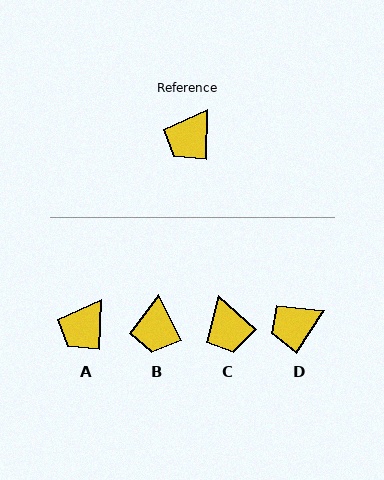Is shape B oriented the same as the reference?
No, it is off by about 28 degrees.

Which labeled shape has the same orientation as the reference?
A.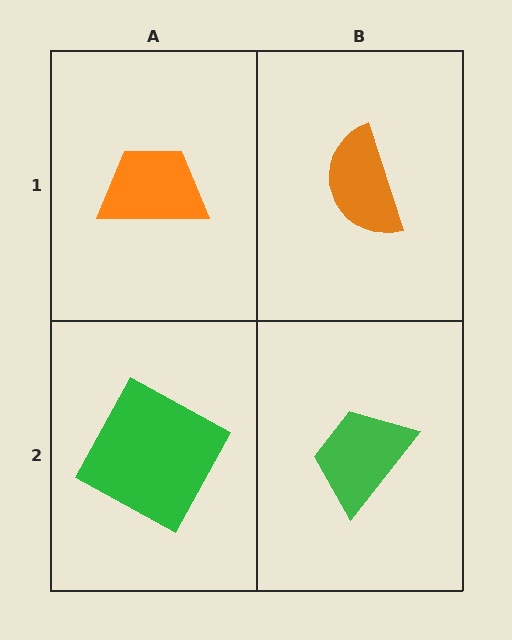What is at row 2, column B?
A green trapezoid.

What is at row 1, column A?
An orange trapezoid.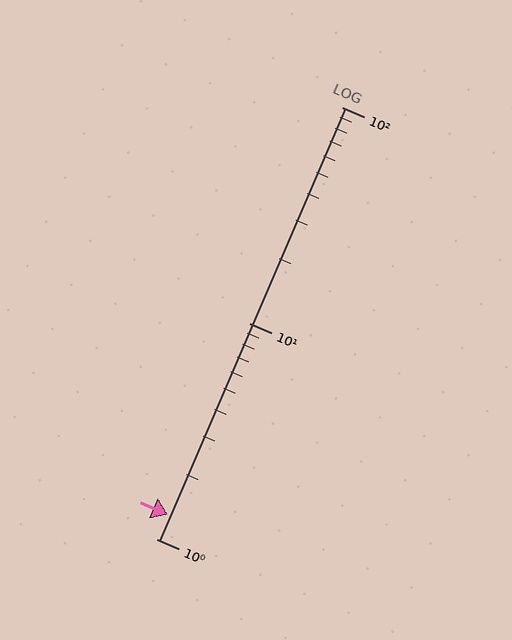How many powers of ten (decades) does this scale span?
The scale spans 2 decades, from 1 to 100.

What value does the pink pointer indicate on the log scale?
The pointer indicates approximately 1.3.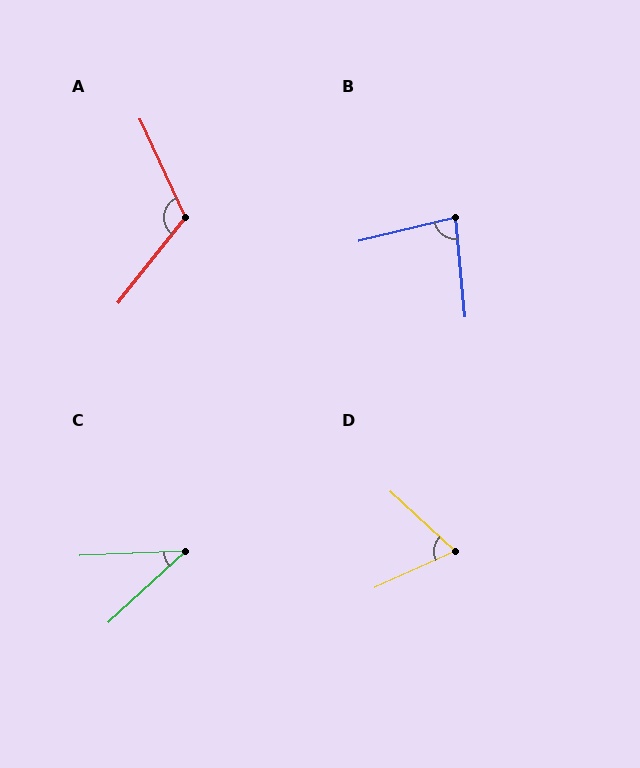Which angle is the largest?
A, at approximately 117 degrees.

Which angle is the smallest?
C, at approximately 40 degrees.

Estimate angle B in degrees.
Approximately 82 degrees.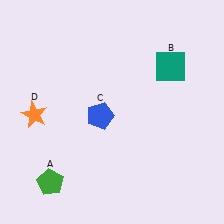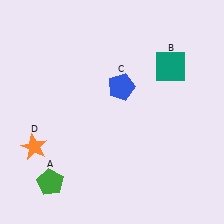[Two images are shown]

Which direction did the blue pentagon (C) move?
The blue pentagon (C) moved up.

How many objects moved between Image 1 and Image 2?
2 objects moved between the two images.